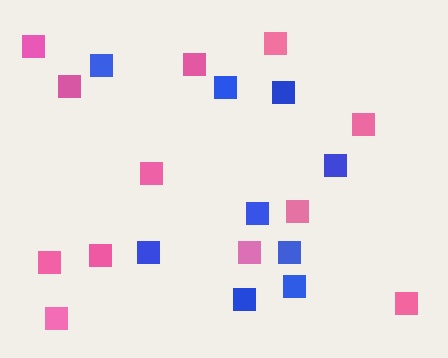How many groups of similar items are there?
There are 2 groups: one group of blue squares (9) and one group of pink squares (12).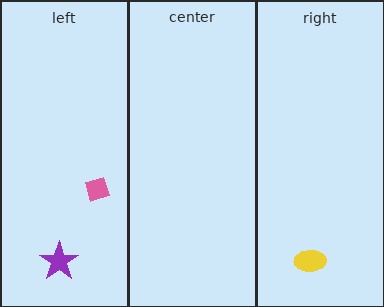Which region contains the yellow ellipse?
The right region.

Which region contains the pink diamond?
The left region.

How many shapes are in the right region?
1.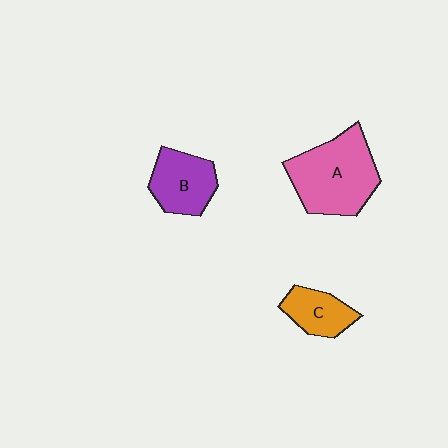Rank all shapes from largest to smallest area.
From largest to smallest: A (pink), B (purple), C (orange).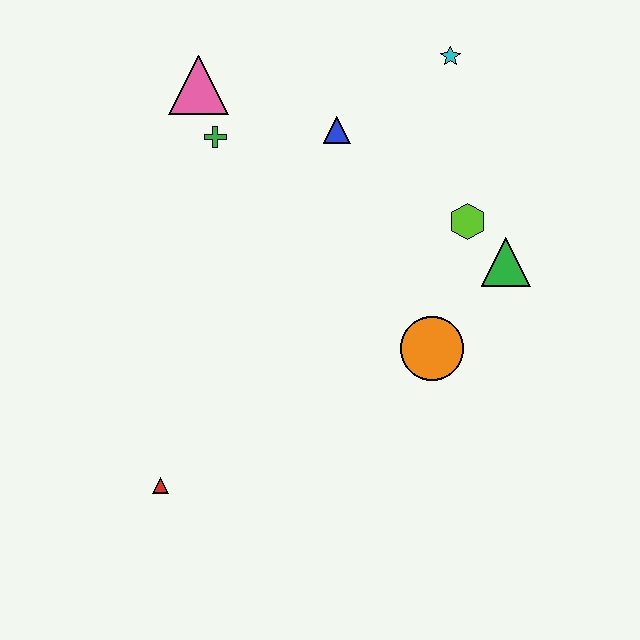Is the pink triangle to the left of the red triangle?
No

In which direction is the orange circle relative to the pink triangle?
The orange circle is below the pink triangle.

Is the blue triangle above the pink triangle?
No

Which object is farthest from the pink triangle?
The red triangle is farthest from the pink triangle.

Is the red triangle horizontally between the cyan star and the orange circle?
No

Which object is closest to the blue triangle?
The green cross is closest to the blue triangle.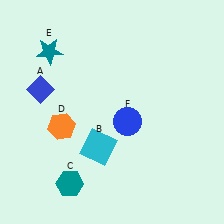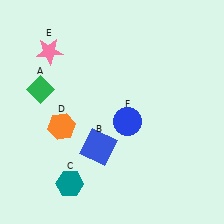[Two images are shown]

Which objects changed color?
A changed from blue to green. B changed from cyan to blue. E changed from teal to pink.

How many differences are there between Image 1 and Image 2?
There are 3 differences between the two images.